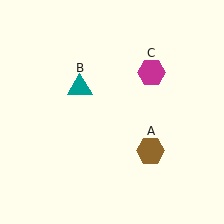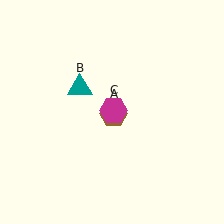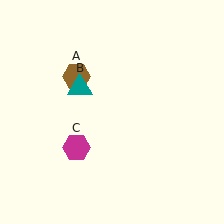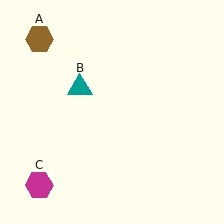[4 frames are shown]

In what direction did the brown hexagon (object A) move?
The brown hexagon (object A) moved up and to the left.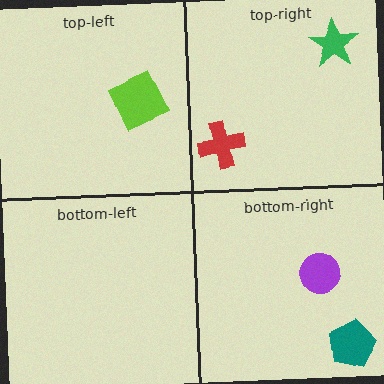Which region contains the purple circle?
The bottom-right region.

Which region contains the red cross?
The top-right region.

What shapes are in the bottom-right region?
The teal pentagon, the purple circle.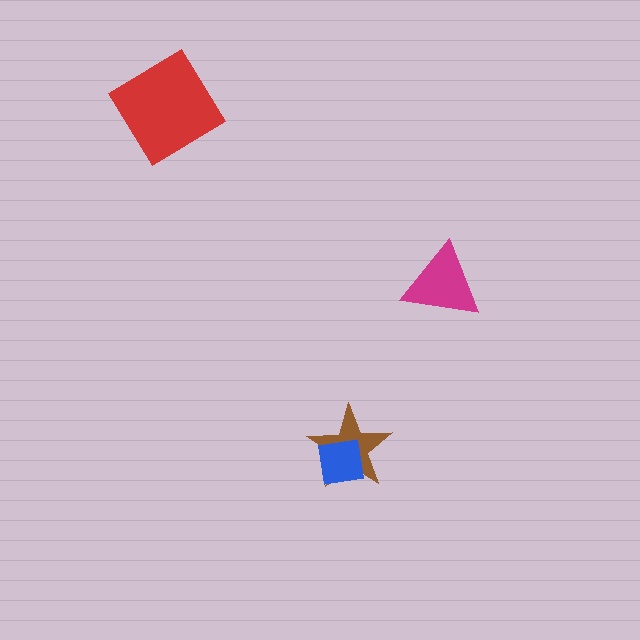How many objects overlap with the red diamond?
0 objects overlap with the red diamond.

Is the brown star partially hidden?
Yes, it is partially covered by another shape.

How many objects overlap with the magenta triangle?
0 objects overlap with the magenta triangle.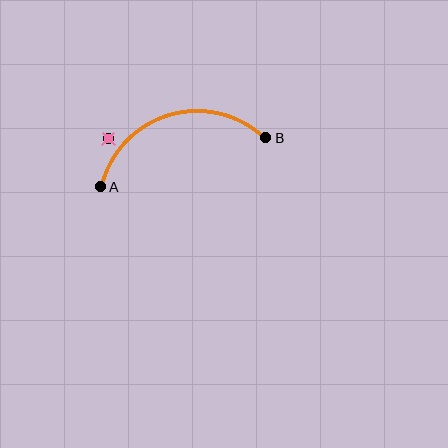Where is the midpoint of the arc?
The arc midpoint is the point on the curve farthest from the straight line joining A and B. It sits above that line.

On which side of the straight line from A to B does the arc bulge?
The arc bulges above the straight line connecting A and B.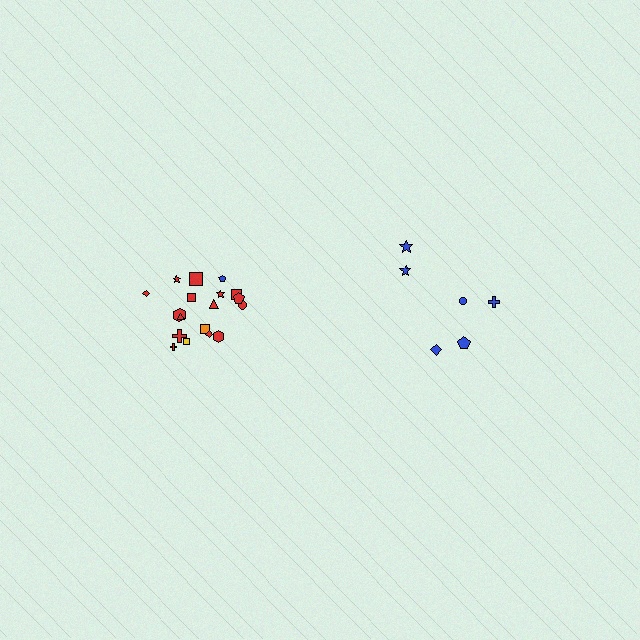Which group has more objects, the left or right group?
The left group.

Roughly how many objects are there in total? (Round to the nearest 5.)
Roughly 25 objects in total.